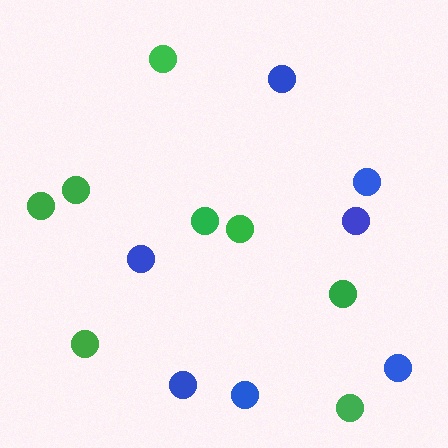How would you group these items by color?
There are 2 groups: one group of green circles (8) and one group of blue circles (7).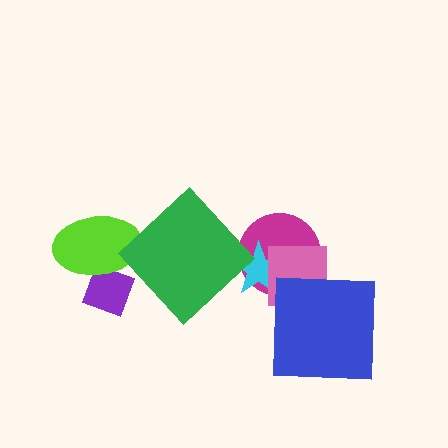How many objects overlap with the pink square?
3 objects overlap with the pink square.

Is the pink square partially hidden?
Yes, it is partially covered by another shape.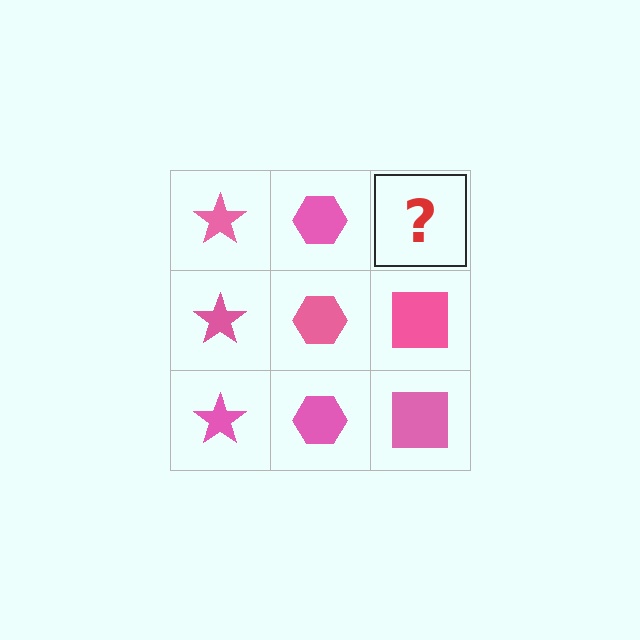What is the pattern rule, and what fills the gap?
The rule is that each column has a consistent shape. The gap should be filled with a pink square.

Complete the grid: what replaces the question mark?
The question mark should be replaced with a pink square.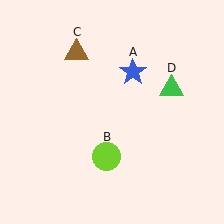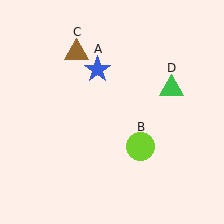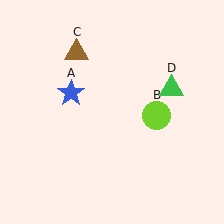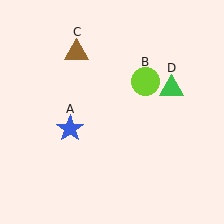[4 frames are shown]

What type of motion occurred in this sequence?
The blue star (object A), lime circle (object B) rotated counterclockwise around the center of the scene.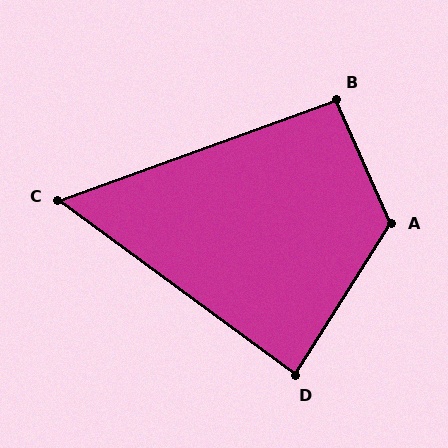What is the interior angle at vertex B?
Approximately 94 degrees (approximately right).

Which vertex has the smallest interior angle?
C, at approximately 56 degrees.